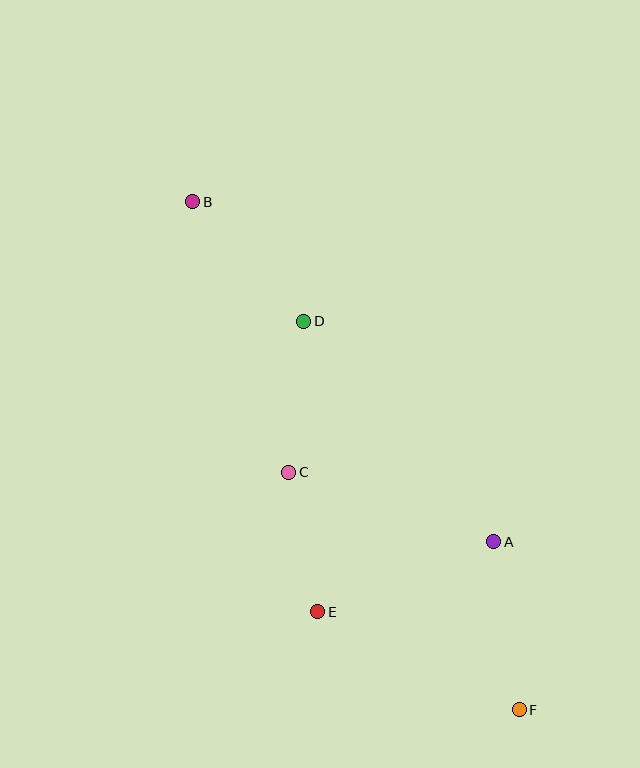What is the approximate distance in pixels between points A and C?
The distance between A and C is approximately 217 pixels.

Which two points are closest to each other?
Points C and E are closest to each other.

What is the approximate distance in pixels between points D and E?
The distance between D and E is approximately 291 pixels.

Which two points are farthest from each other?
Points B and F are farthest from each other.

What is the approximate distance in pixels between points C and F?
The distance between C and F is approximately 331 pixels.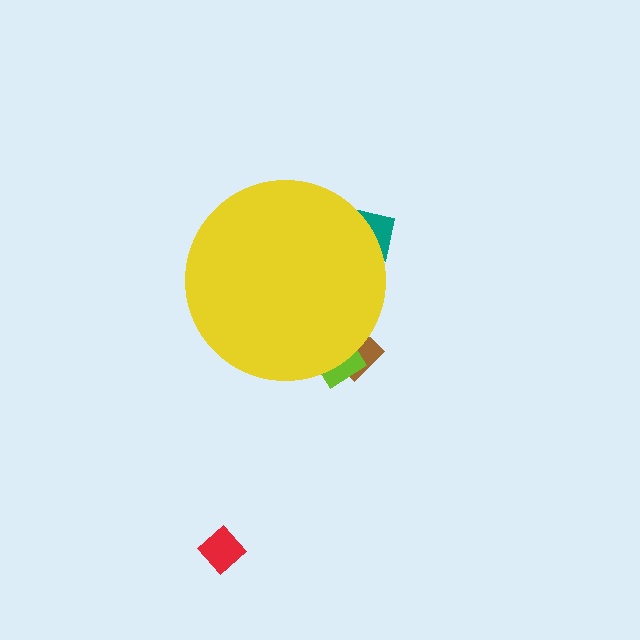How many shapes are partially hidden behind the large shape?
3 shapes are partially hidden.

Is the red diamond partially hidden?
No, the red diamond is fully visible.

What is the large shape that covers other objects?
A yellow circle.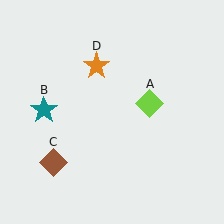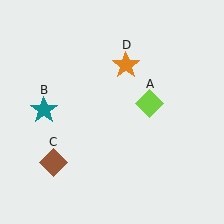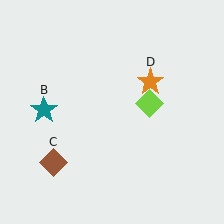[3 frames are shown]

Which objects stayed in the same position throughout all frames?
Lime diamond (object A) and teal star (object B) and brown diamond (object C) remained stationary.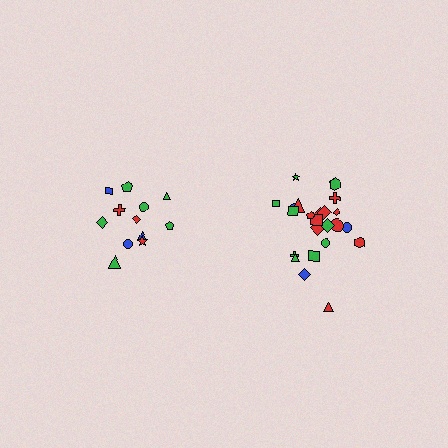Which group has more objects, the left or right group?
The right group.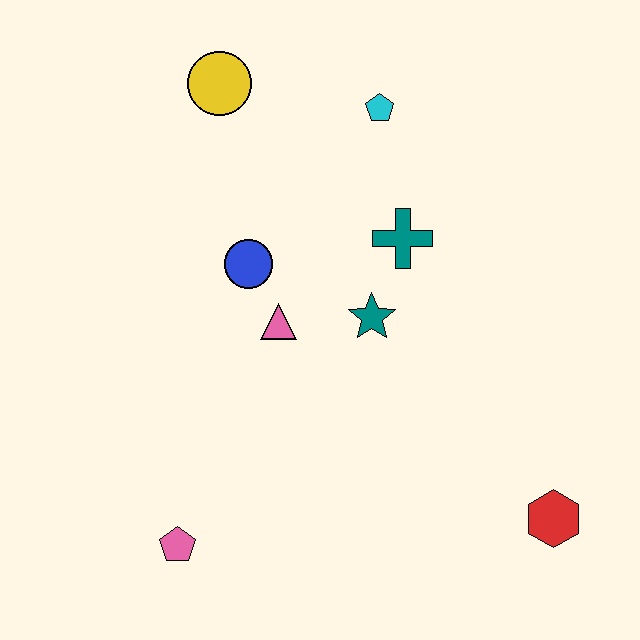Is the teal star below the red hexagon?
No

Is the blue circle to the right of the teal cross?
No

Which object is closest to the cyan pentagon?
The teal cross is closest to the cyan pentagon.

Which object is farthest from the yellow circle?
The red hexagon is farthest from the yellow circle.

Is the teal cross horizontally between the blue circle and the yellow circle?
No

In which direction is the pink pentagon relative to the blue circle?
The pink pentagon is below the blue circle.